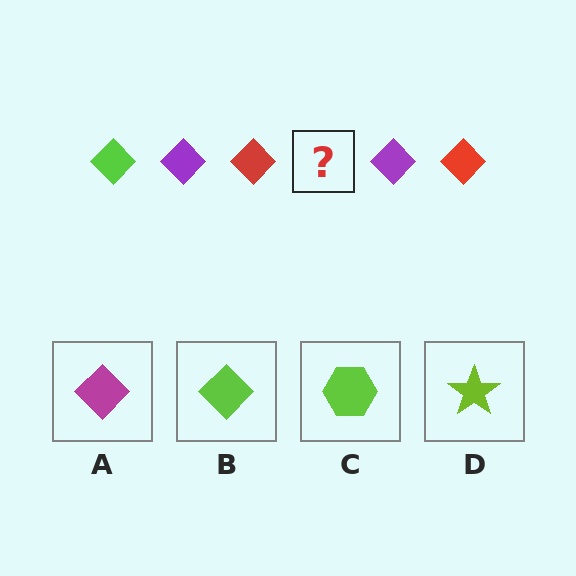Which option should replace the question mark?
Option B.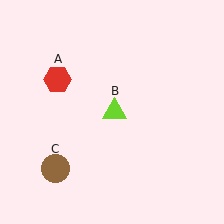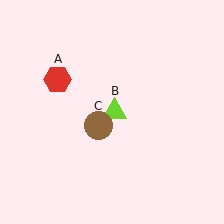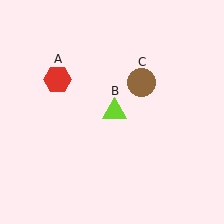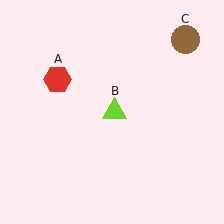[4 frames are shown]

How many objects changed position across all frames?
1 object changed position: brown circle (object C).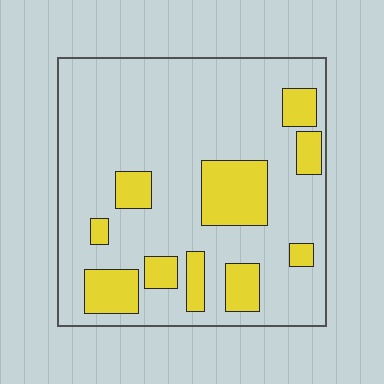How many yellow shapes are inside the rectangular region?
10.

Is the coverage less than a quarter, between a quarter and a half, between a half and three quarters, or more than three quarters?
Less than a quarter.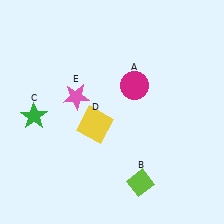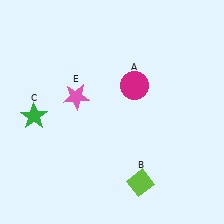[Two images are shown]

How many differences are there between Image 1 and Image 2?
There is 1 difference between the two images.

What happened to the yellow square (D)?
The yellow square (D) was removed in Image 2. It was in the bottom-left area of Image 1.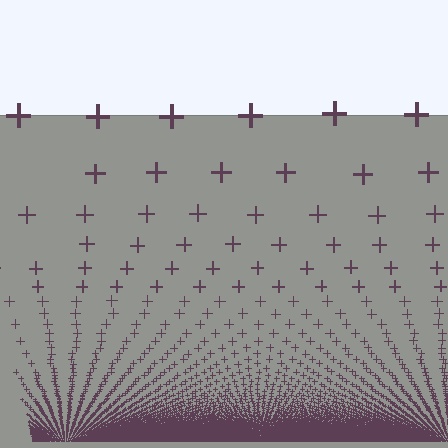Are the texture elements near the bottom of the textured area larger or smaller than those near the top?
Smaller. The gradient is inverted — elements near the bottom are smaller and denser.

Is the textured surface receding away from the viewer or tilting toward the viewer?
The surface appears to tilt toward the viewer. Texture elements get larger and sparser toward the top.